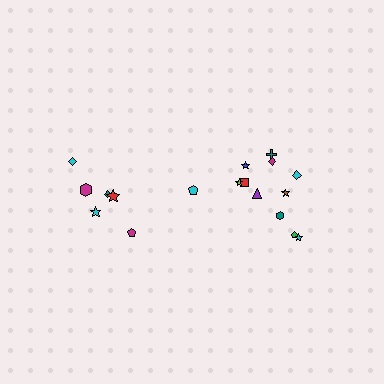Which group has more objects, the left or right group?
The right group.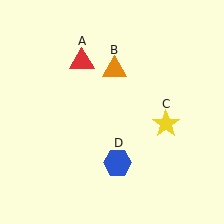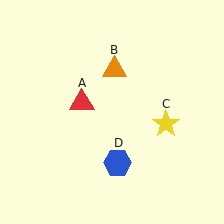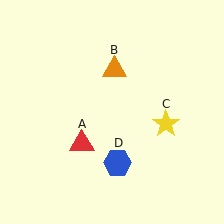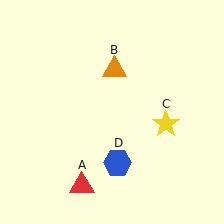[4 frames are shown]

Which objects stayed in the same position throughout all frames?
Orange triangle (object B) and yellow star (object C) and blue hexagon (object D) remained stationary.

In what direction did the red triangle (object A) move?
The red triangle (object A) moved down.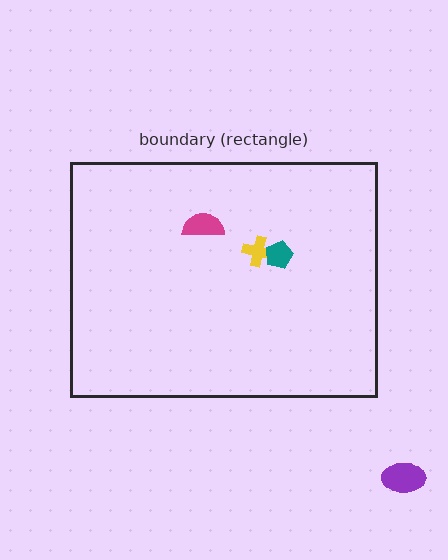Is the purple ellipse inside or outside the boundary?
Outside.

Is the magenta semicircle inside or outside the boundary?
Inside.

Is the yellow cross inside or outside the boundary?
Inside.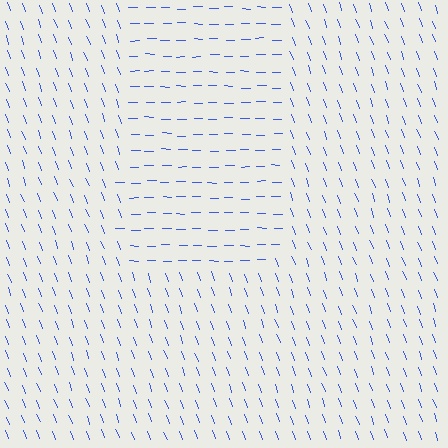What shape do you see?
I see a rectangle.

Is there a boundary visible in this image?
Yes, there is a texture boundary formed by a change in line orientation.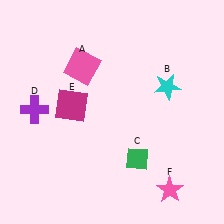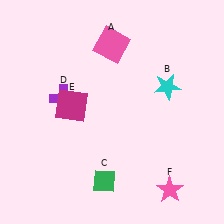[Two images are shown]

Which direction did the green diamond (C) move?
The green diamond (C) moved left.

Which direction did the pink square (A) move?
The pink square (A) moved right.